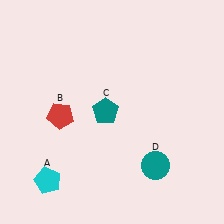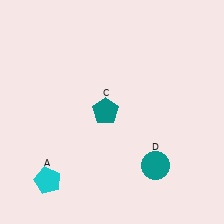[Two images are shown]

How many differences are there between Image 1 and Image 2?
There is 1 difference between the two images.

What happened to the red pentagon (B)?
The red pentagon (B) was removed in Image 2. It was in the bottom-left area of Image 1.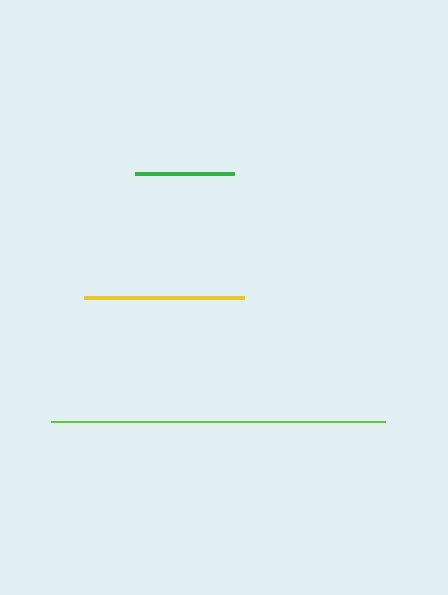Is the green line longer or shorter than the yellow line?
The yellow line is longer than the green line.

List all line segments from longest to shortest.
From longest to shortest: lime, yellow, green.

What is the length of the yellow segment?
The yellow segment is approximately 160 pixels long.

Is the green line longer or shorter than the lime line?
The lime line is longer than the green line.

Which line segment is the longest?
The lime line is the longest at approximately 334 pixels.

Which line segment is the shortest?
The green line is the shortest at approximately 99 pixels.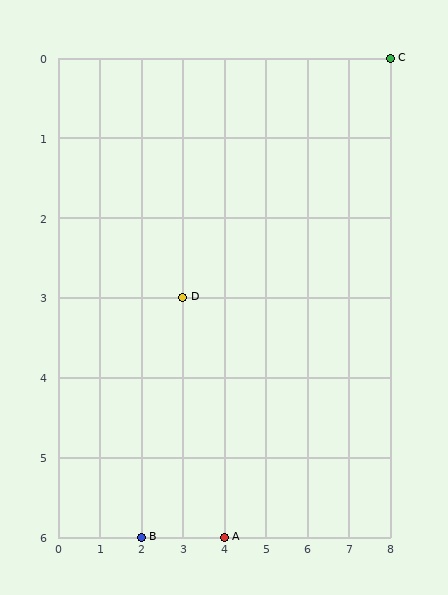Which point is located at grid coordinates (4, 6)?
Point A is at (4, 6).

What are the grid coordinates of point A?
Point A is at grid coordinates (4, 6).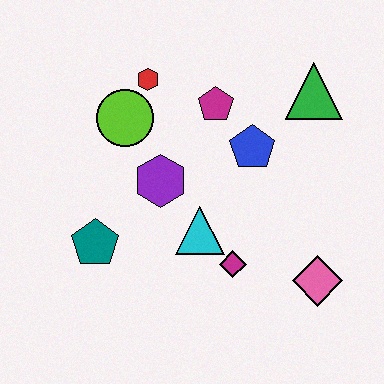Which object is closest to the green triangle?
The blue pentagon is closest to the green triangle.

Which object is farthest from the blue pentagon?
The teal pentagon is farthest from the blue pentagon.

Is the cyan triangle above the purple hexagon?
No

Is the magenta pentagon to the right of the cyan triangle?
Yes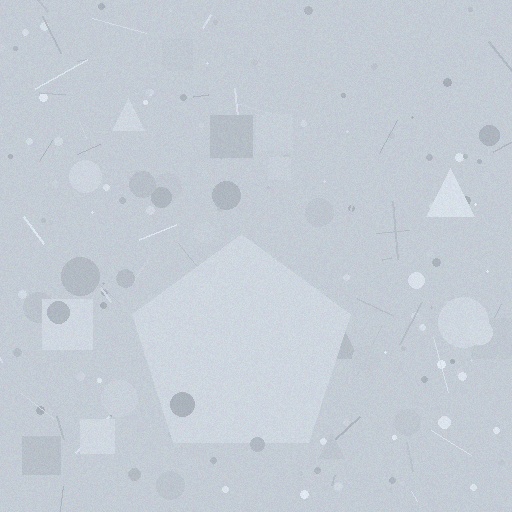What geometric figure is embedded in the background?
A pentagon is embedded in the background.